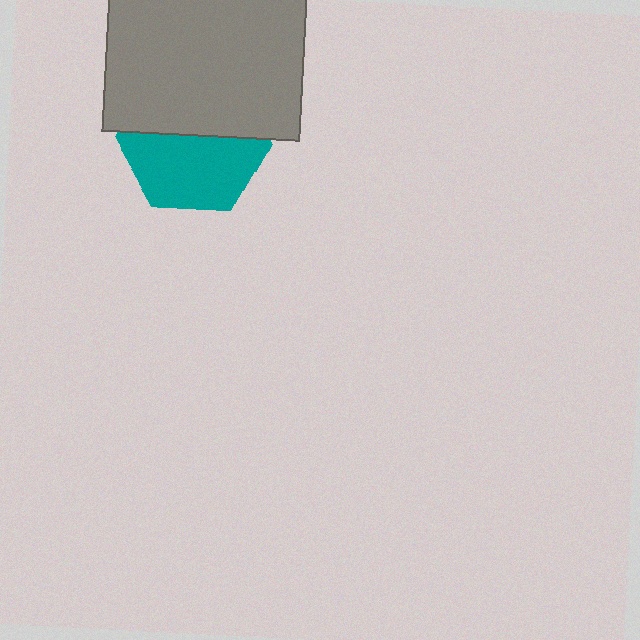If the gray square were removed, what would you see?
You would see the complete teal hexagon.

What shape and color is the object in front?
The object in front is a gray square.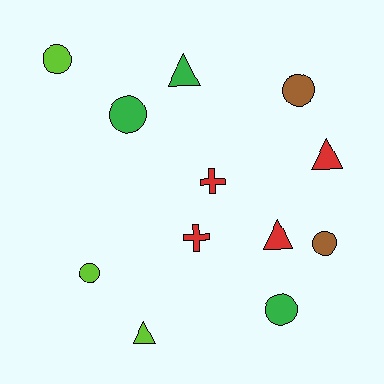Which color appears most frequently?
Red, with 4 objects.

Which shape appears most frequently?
Circle, with 6 objects.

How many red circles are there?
There are no red circles.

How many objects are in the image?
There are 12 objects.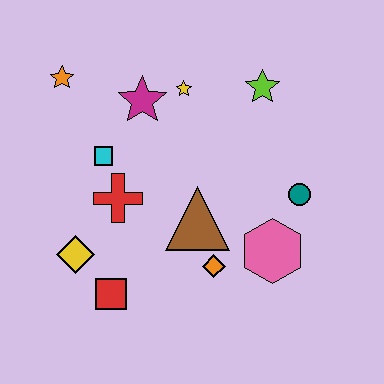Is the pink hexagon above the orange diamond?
Yes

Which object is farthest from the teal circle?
The orange star is farthest from the teal circle.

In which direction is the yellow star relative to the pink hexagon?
The yellow star is above the pink hexagon.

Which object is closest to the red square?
The yellow diamond is closest to the red square.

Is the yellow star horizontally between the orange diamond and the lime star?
No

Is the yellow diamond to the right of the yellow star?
No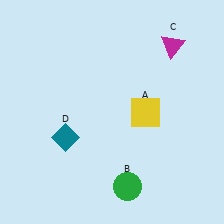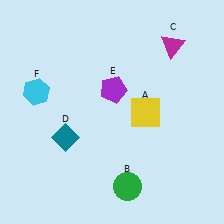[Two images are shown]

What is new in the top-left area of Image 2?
A cyan hexagon (F) was added in the top-left area of Image 2.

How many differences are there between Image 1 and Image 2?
There are 2 differences between the two images.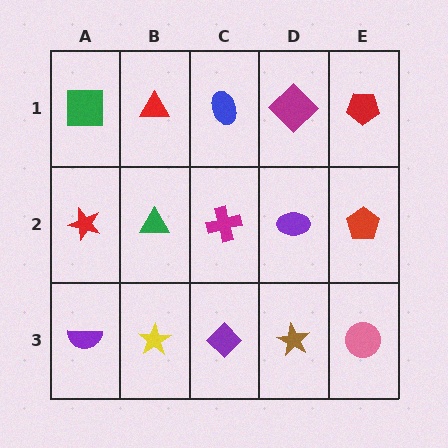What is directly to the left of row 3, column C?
A yellow star.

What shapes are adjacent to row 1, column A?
A red star (row 2, column A), a red triangle (row 1, column B).